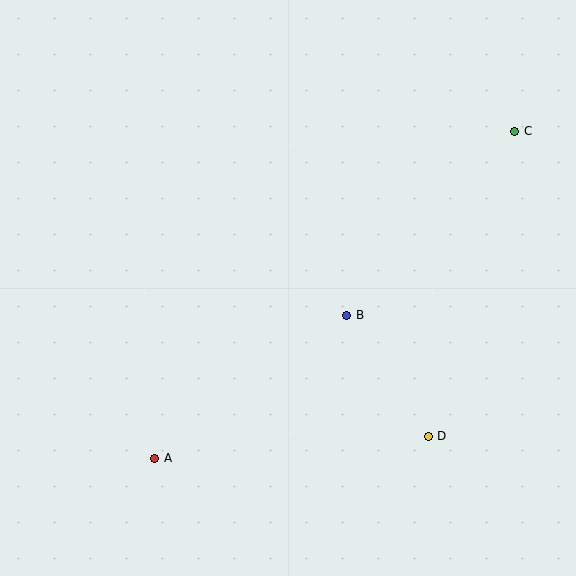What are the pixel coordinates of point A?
Point A is at (155, 458).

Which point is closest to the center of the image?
Point B at (347, 315) is closest to the center.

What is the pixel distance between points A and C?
The distance between A and C is 486 pixels.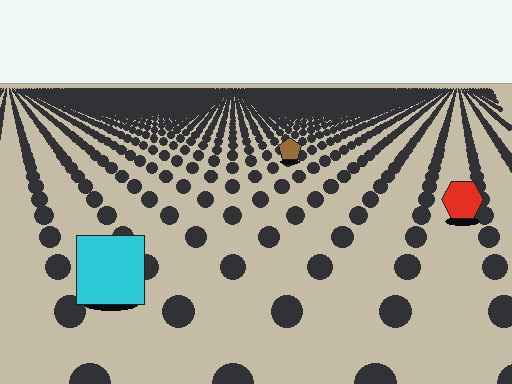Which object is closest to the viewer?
The cyan square is closest. The texture marks near it are larger and more spread out.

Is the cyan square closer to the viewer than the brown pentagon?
Yes. The cyan square is closer — you can tell from the texture gradient: the ground texture is coarser near it.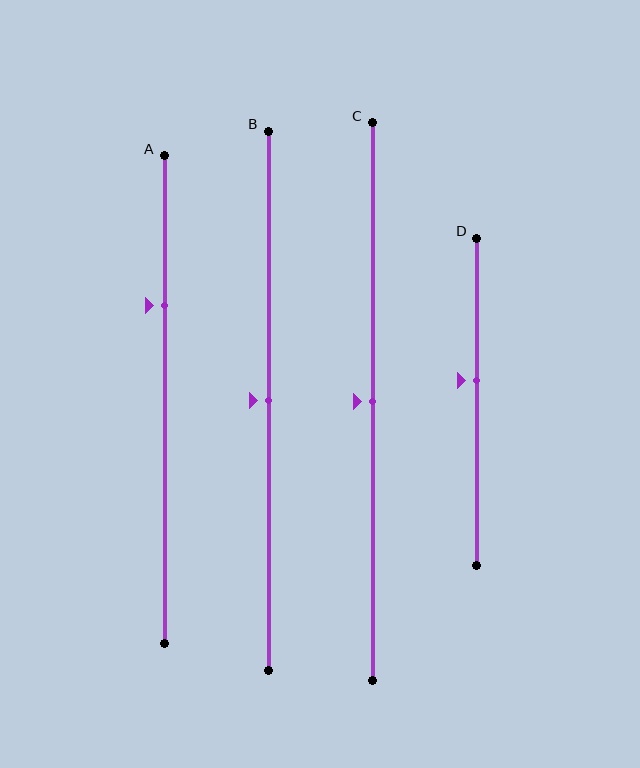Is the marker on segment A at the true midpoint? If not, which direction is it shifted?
No, the marker on segment A is shifted upward by about 19% of the segment length.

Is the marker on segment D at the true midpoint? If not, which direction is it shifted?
No, the marker on segment D is shifted upward by about 6% of the segment length.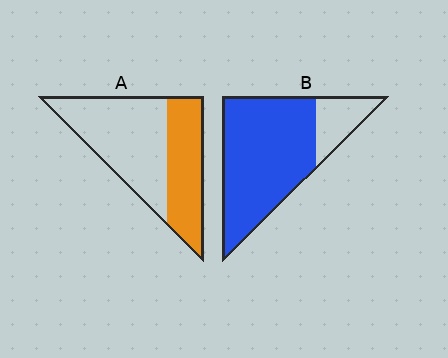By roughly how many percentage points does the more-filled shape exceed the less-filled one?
By roughly 40 percentage points (B over A).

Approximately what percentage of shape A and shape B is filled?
A is approximately 40% and B is approximately 80%.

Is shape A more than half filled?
No.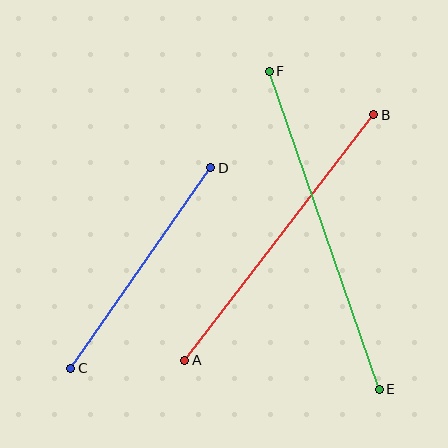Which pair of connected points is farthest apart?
Points E and F are farthest apart.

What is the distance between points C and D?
The distance is approximately 244 pixels.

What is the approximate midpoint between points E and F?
The midpoint is at approximately (324, 230) pixels.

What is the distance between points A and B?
The distance is approximately 310 pixels.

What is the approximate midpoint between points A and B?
The midpoint is at approximately (279, 238) pixels.